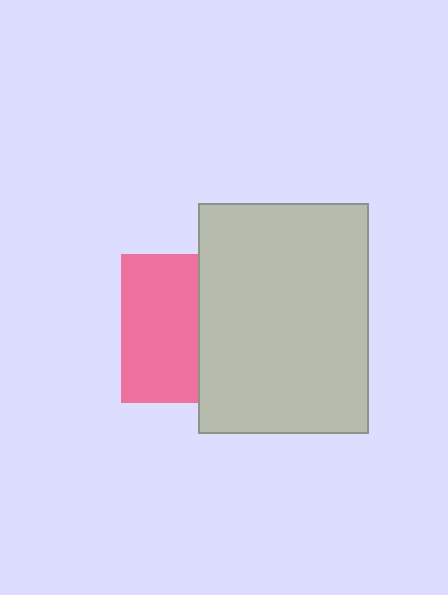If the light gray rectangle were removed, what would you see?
You would see the complete pink square.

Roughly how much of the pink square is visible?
About half of it is visible (roughly 51%).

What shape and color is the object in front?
The object in front is a light gray rectangle.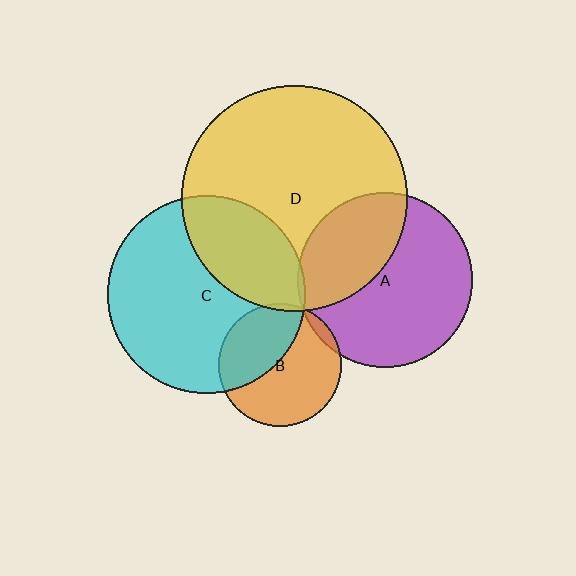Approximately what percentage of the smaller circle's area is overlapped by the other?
Approximately 5%.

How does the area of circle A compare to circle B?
Approximately 2.0 times.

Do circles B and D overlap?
Yes.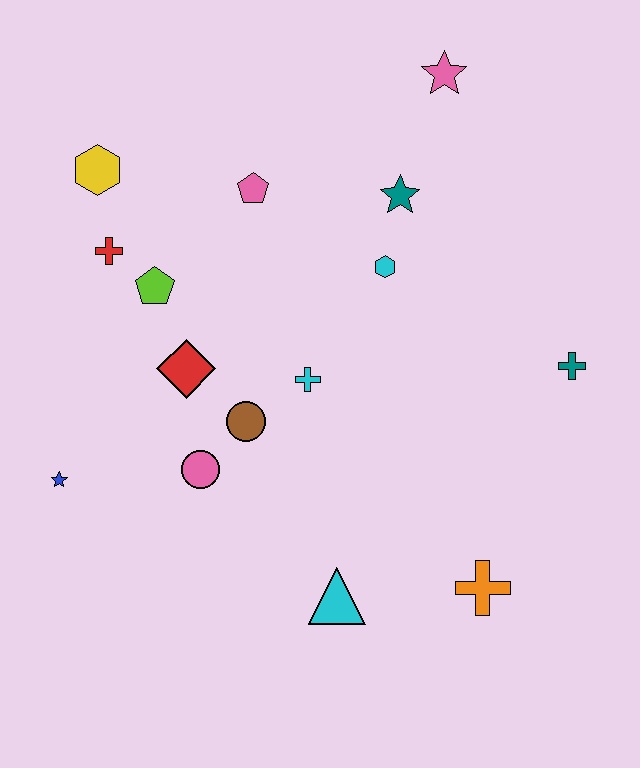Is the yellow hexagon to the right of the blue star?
Yes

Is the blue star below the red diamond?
Yes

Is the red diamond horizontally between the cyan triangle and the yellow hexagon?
Yes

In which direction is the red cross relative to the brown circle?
The red cross is above the brown circle.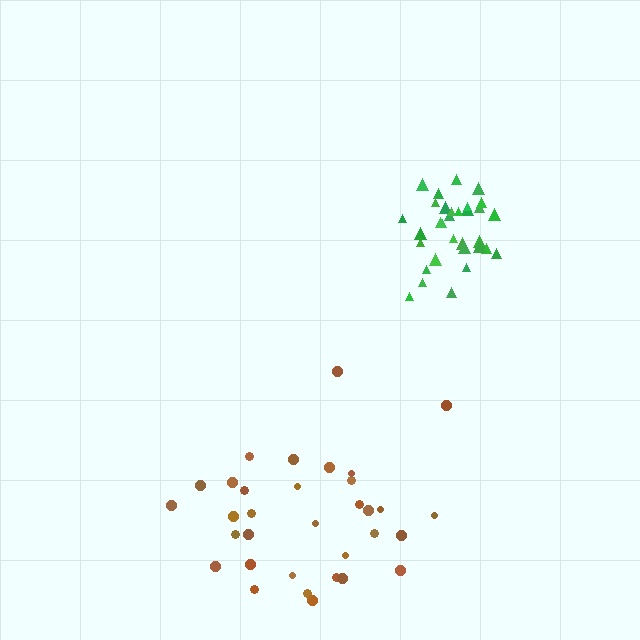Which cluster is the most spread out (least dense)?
Brown.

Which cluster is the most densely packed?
Green.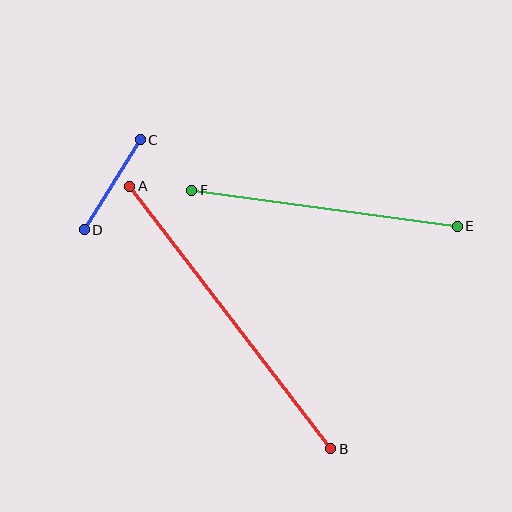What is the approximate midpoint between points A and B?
The midpoint is at approximately (230, 318) pixels.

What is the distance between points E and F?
The distance is approximately 268 pixels.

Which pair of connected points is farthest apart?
Points A and B are farthest apart.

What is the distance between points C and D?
The distance is approximately 106 pixels.